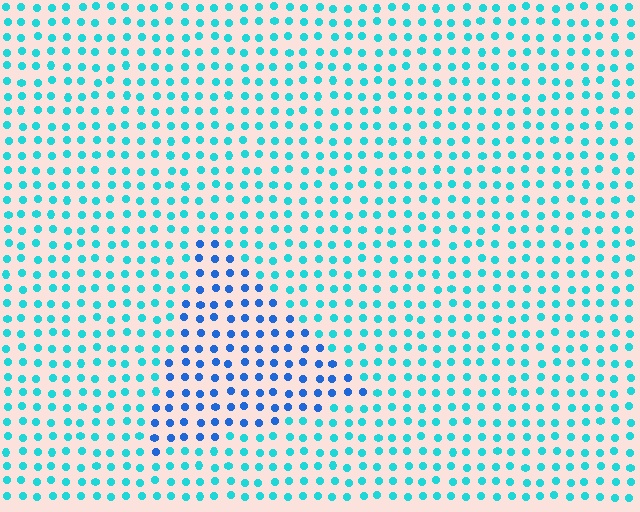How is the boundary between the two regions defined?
The boundary is defined purely by a slight shift in hue (about 37 degrees). Spacing, size, and orientation are identical on both sides.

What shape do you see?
I see a triangle.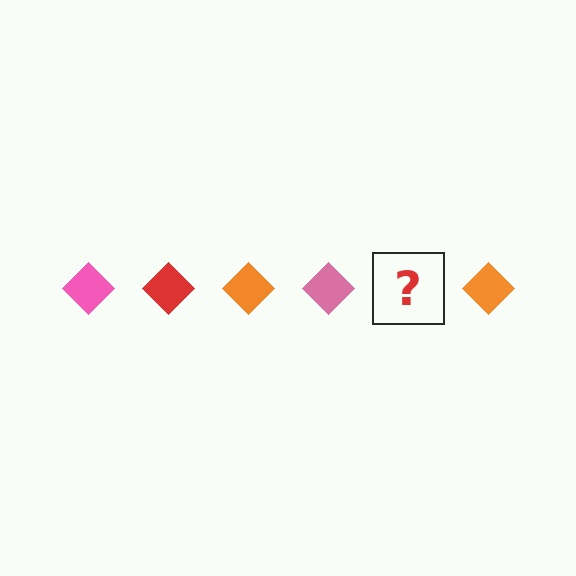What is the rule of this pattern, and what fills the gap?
The rule is that the pattern cycles through pink, red, orange diamonds. The gap should be filled with a red diamond.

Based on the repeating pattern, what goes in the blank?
The blank should be a red diamond.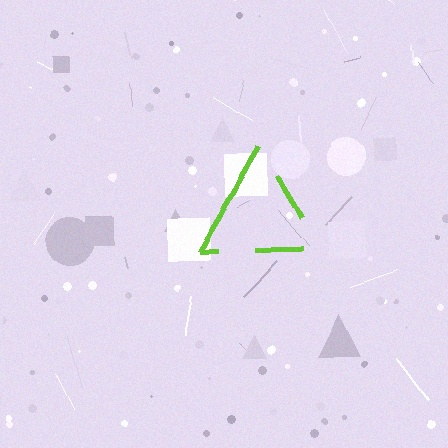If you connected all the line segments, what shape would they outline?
They would outline a triangle.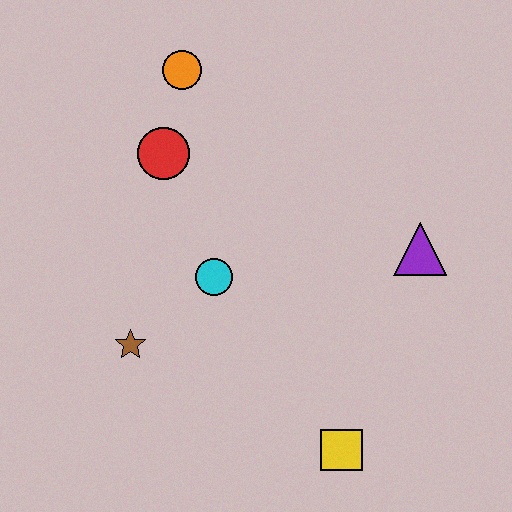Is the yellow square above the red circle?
No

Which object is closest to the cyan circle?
The brown star is closest to the cyan circle.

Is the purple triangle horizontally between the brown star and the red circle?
No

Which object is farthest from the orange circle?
The yellow square is farthest from the orange circle.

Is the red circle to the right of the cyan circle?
No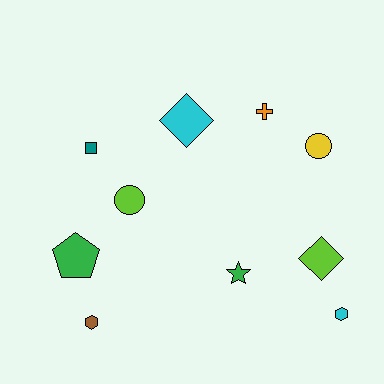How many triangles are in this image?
There are no triangles.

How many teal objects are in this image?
There is 1 teal object.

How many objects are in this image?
There are 10 objects.